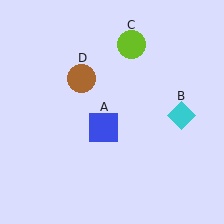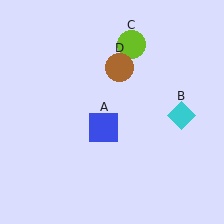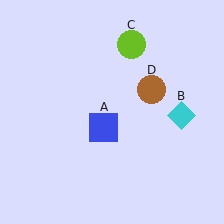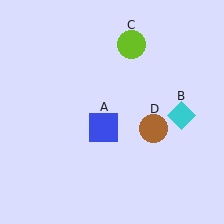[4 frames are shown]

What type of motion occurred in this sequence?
The brown circle (object D) rotated clockwise around the center of the scene.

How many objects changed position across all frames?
1 object changed position: brown circle (object D).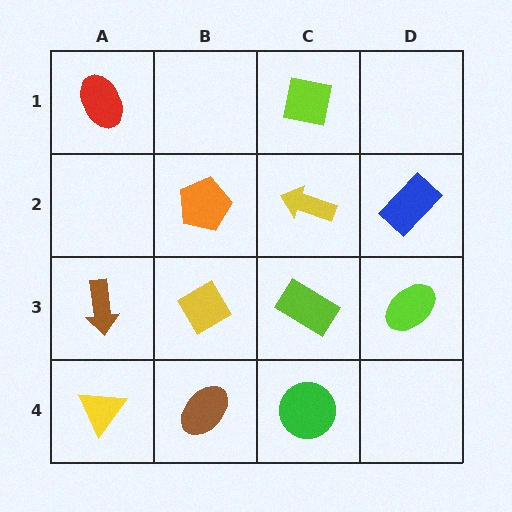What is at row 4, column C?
A green circle.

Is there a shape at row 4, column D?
No, that cell is empty.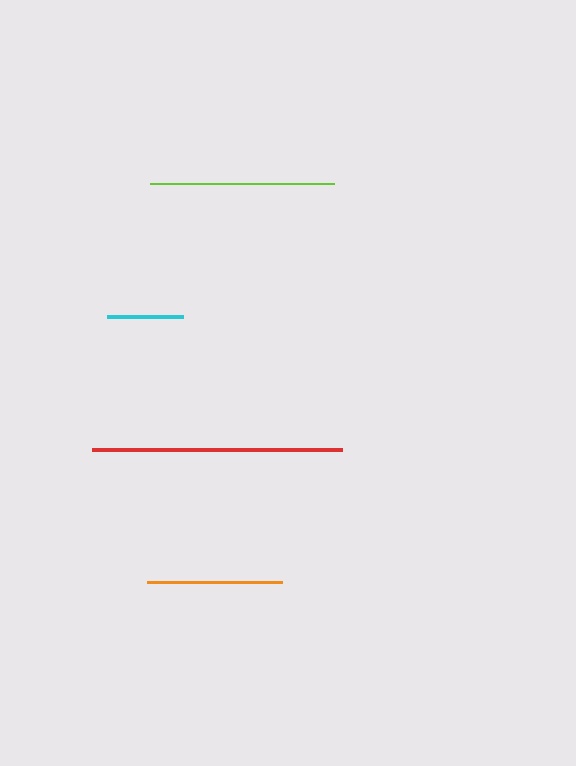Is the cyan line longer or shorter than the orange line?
The orange line is longer than the cyan line.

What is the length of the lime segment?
The lime segment is approximately 184 pixels long.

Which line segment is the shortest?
The cyan line is the shortest at approximately 76 pixels.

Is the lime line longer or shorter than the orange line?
The lime line is longer than the orange line.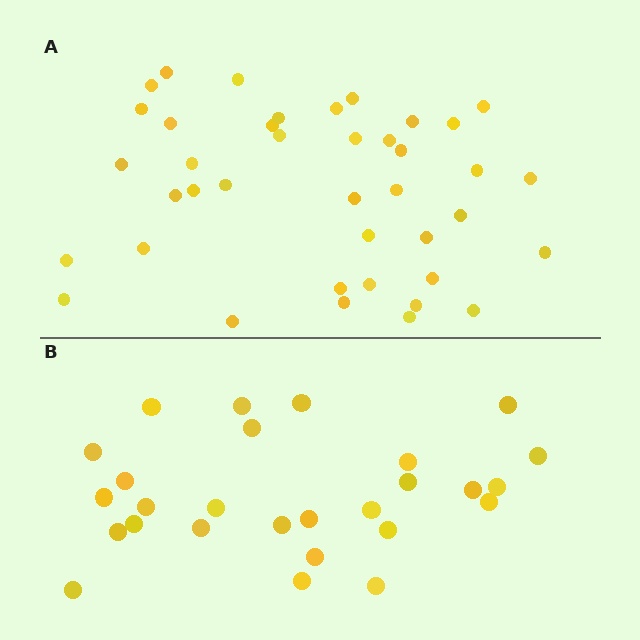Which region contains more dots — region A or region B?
Region A (the top region) has more dots.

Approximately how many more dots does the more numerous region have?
Region A has approximately 15 more dots than region B.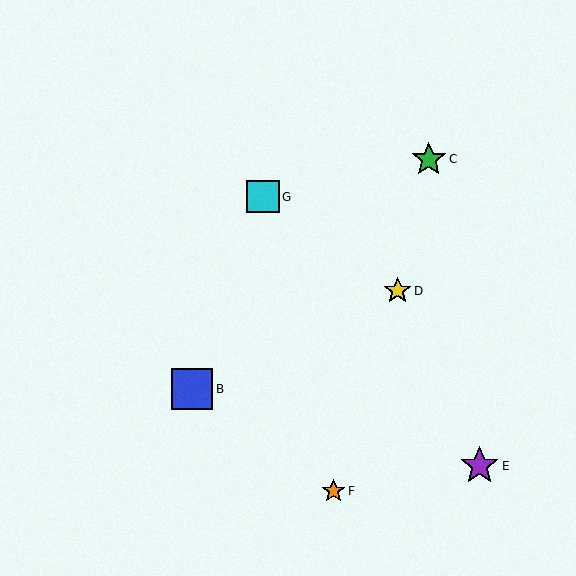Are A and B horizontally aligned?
Yes, both are at y≈389.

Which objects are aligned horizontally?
Objects A, B are aligned horizontally.